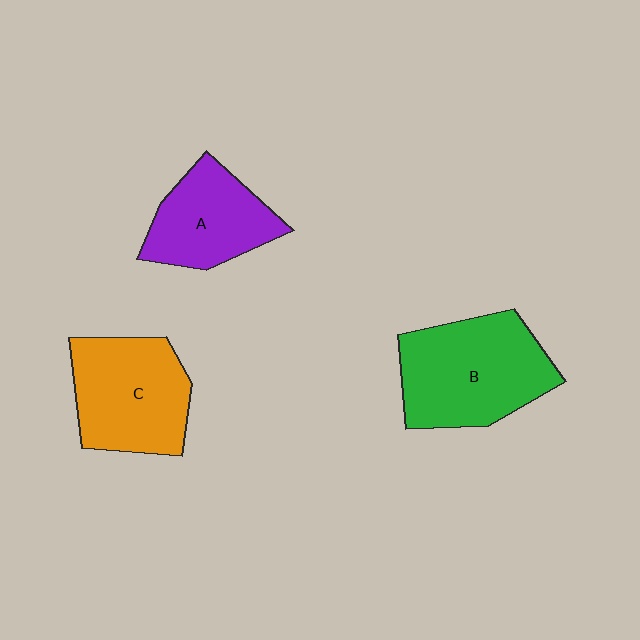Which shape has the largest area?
Shape B (green).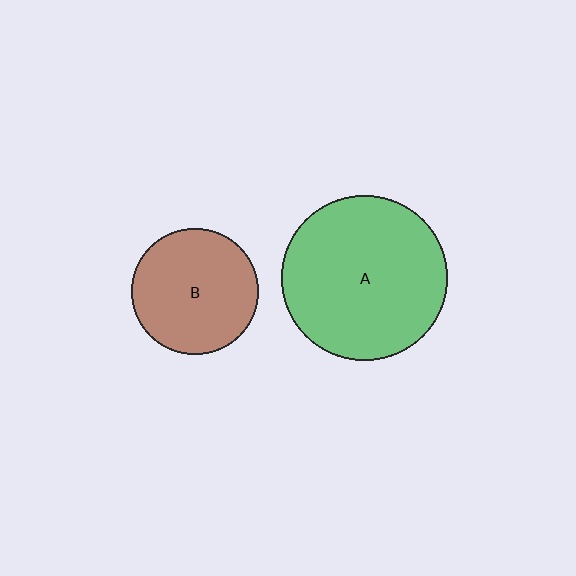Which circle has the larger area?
Circle A (green).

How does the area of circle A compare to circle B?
Approximately 1.7 times.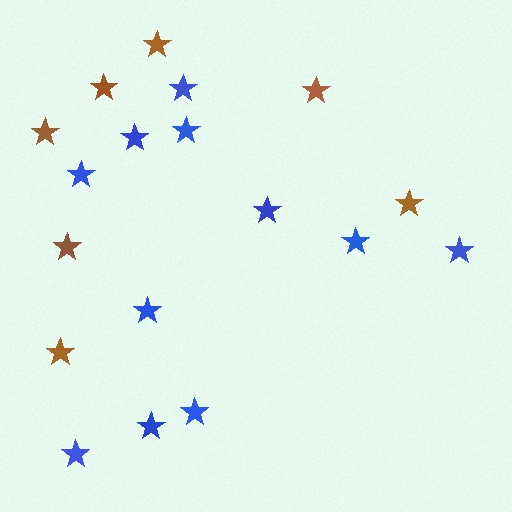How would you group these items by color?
There are 2 groups: one group of blue stars (11) and one group of brown stars (7).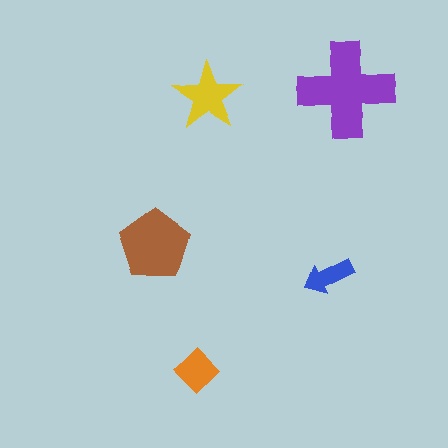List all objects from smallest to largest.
The blue arrow, the orange diamond, the yellow star, the brown pentagon, the purple cross.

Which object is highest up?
The purple cross is topmost.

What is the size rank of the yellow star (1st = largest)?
3rd.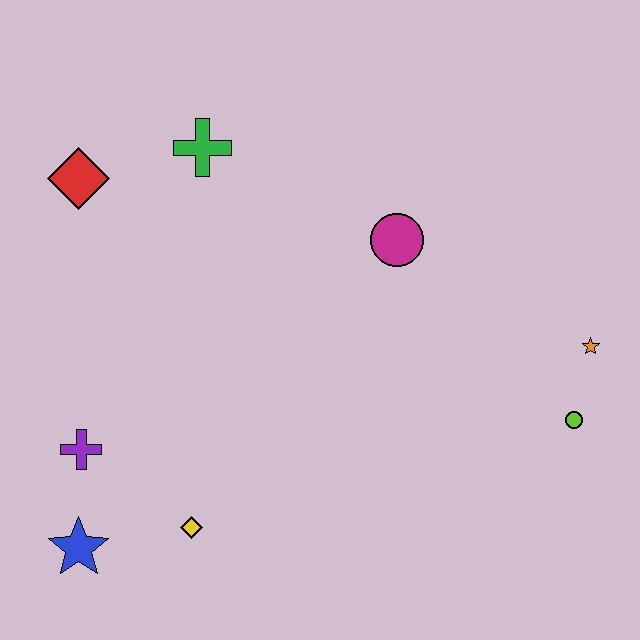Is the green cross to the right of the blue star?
Yes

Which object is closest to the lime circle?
The orange star is closest to the lime circle.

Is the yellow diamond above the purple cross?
No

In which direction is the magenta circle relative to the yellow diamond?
The magenta circle is above the yellow diamond.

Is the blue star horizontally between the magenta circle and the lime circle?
No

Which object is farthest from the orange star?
The blue star is farthest from the orange star.